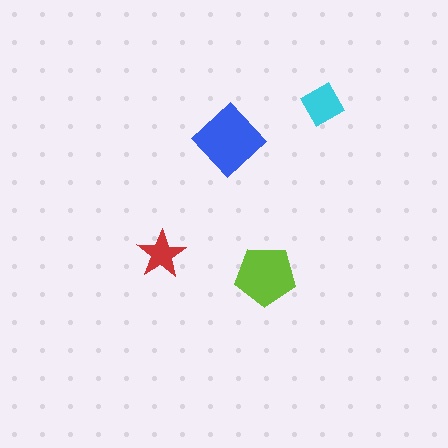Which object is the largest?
The blue diamond.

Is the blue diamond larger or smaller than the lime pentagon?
Larger.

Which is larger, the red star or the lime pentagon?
The lime pentagon.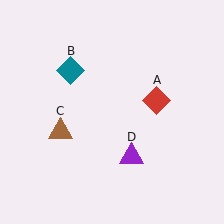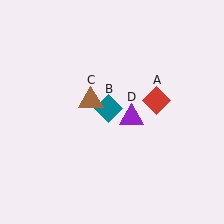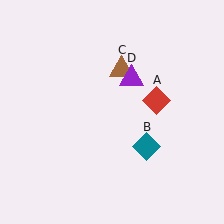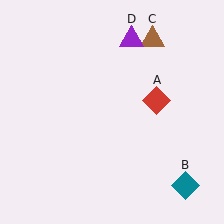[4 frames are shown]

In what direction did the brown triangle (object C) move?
The brown triangle (object C) moved up and to the right.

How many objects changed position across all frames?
3 objects changed position: teal diamond (object B), brown triangle (object C), purple triangle (object D).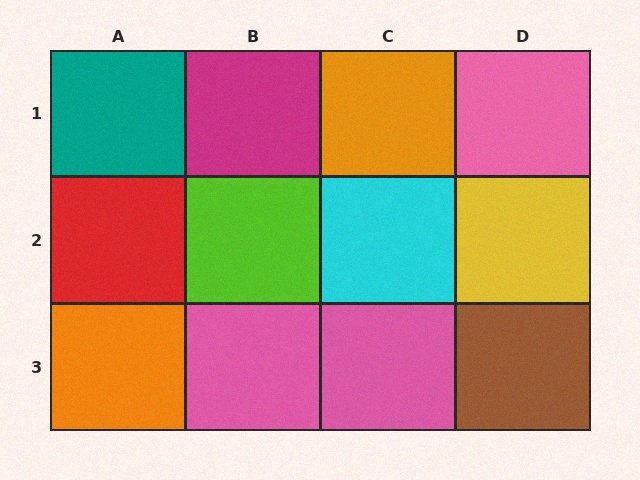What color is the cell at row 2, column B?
Lime.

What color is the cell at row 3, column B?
Pink.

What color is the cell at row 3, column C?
Pink.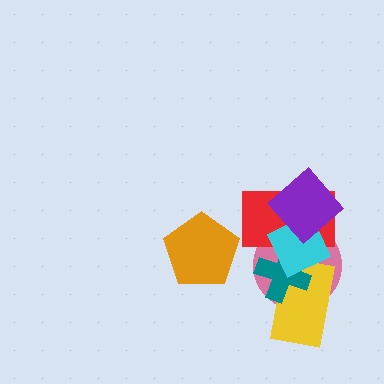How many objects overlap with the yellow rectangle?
3 objects overlap with the yellow rectangle.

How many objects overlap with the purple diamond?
3 objects overlap with the purple diamond.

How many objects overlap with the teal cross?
4 objects overlap with the teal cross.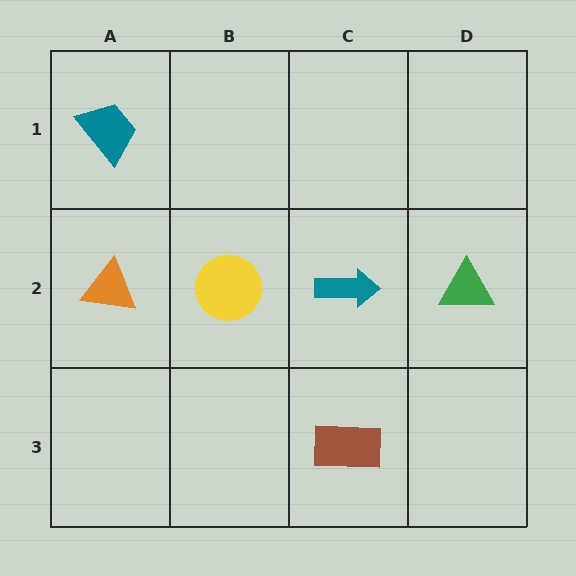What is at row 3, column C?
A brown rectangle.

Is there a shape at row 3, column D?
No, that cell is empty.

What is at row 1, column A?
A teal trapezoid.